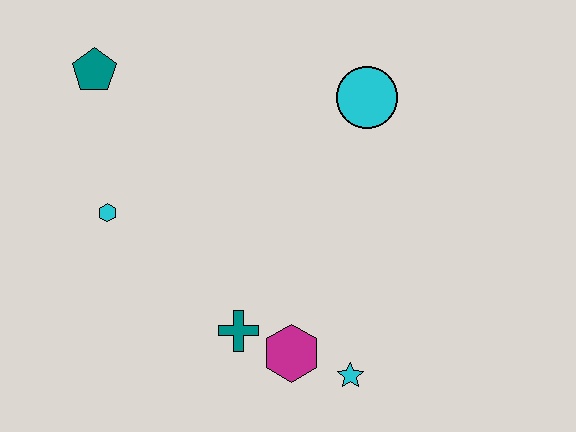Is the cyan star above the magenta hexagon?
No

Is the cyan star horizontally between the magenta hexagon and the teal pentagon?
No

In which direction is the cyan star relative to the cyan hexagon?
The cyan star is to the right of the cyan hexagon.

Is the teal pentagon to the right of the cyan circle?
No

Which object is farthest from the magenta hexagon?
The teal pentagon is farthest from the magenta hexagon.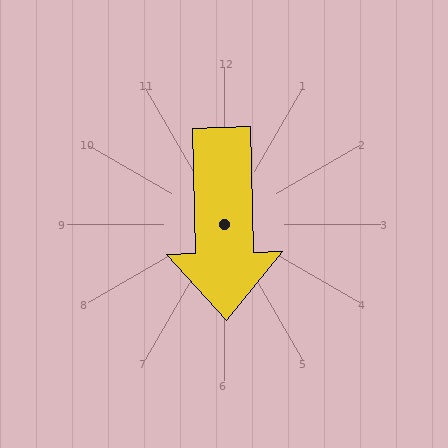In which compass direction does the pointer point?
South.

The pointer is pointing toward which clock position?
Roughly 6 o'clock.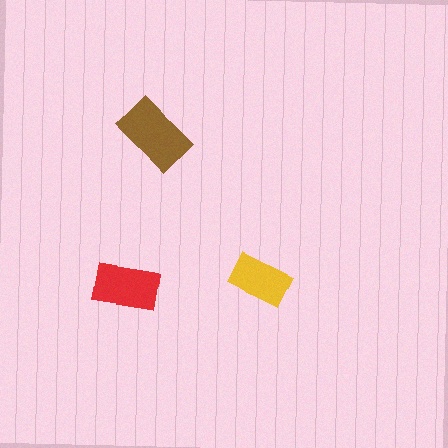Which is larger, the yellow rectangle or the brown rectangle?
The brown one.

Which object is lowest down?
The red rectangle is bottommost.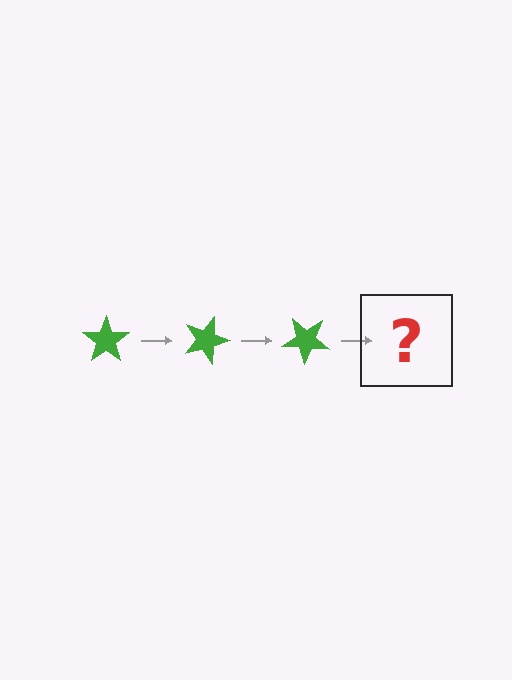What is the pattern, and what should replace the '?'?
The pattern is that the star rotates 20 degrees each step. The '?' should be a green star rotated 60 degrees.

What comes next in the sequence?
The next element should be a green star rotated 60 degrees.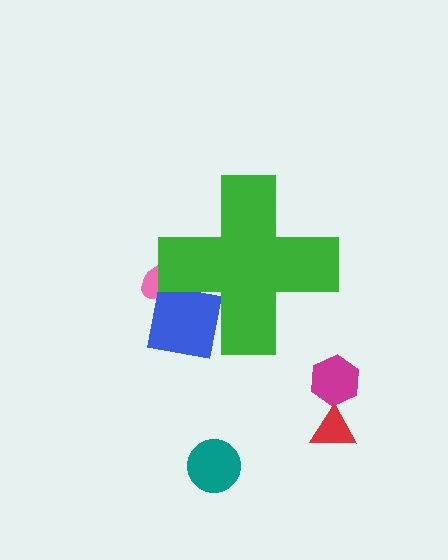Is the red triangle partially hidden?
No, the red triangle is fully visible.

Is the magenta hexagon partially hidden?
No, the magenta hexagon is fully visible.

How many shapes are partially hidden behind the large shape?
2 shapes are partially hidden.